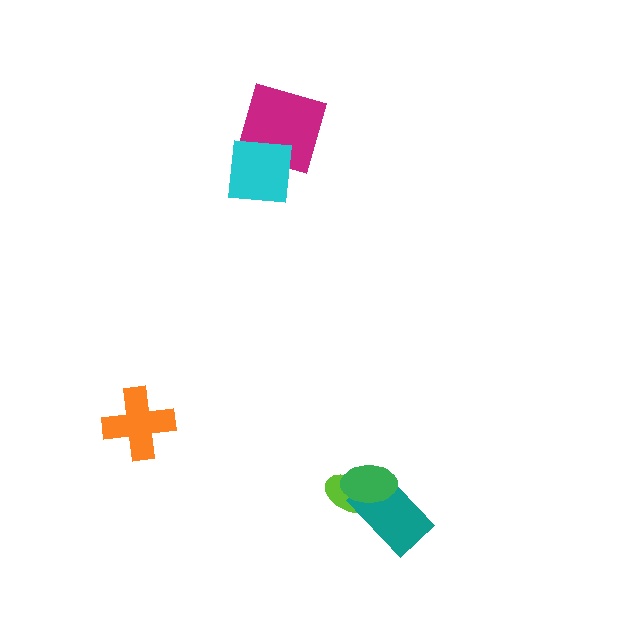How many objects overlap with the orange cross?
0 objects overlap with the orange cross.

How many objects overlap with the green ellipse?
2 objects overlap with the green ellipse.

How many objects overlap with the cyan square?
1 object overlaps with the cyan square.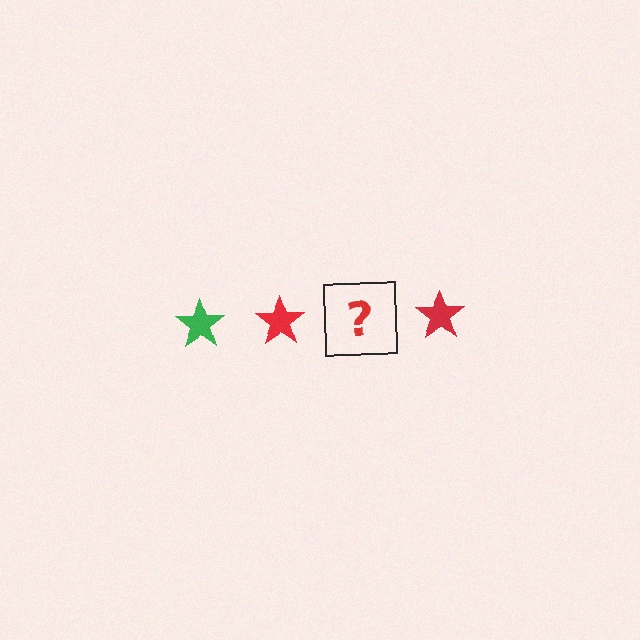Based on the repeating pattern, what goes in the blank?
The blank should be a green star.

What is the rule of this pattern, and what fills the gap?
The rule is that the pattern cycles through green, red stars. The gap should be filled with a green star.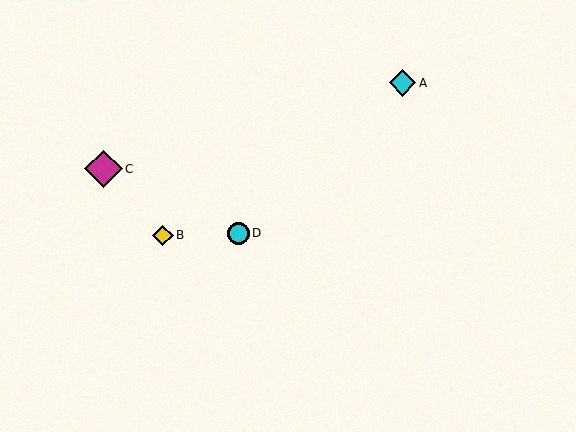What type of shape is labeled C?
Shape C is a magenta diamond.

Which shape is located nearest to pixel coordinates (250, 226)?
The cyan circle (labeled D) at (238, 233) is nearest to that location.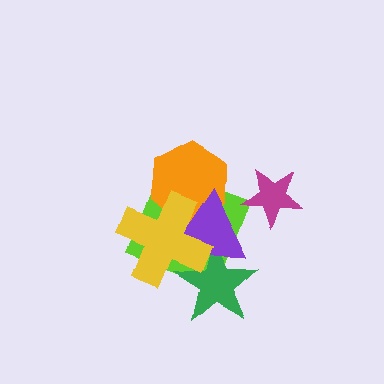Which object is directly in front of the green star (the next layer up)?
The purple triangle is directly in front of the green star.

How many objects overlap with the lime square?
4 objects overlap with the lime square.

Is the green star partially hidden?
Yes, it is partially covered by another shape.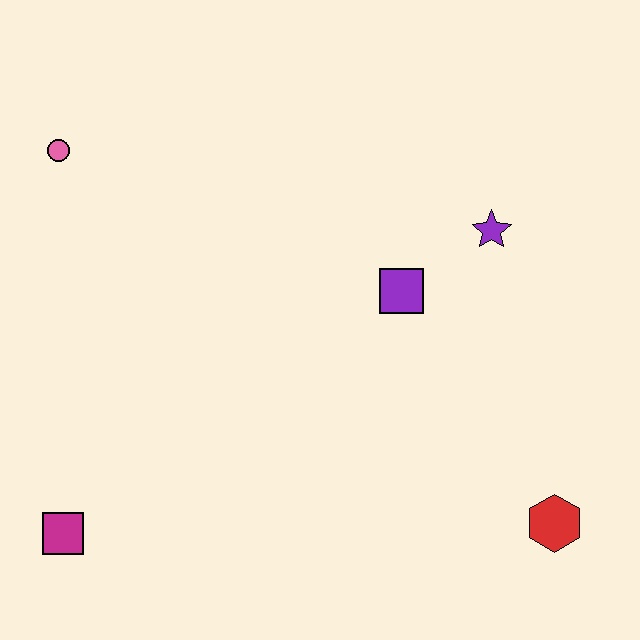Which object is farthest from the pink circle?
The red hexagon is farthest from the pink circle.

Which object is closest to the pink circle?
The purple square is closest to the pink circle.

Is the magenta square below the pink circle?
Yes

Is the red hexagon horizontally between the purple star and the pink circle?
No